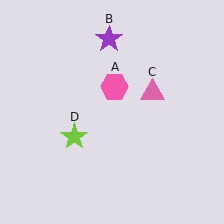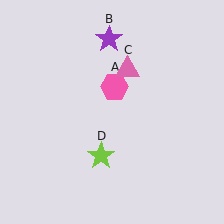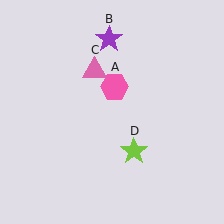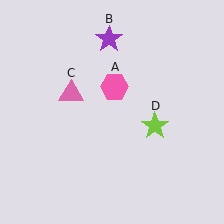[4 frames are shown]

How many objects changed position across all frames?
2 objects changed position: pink triangle (object C), lime star (object D).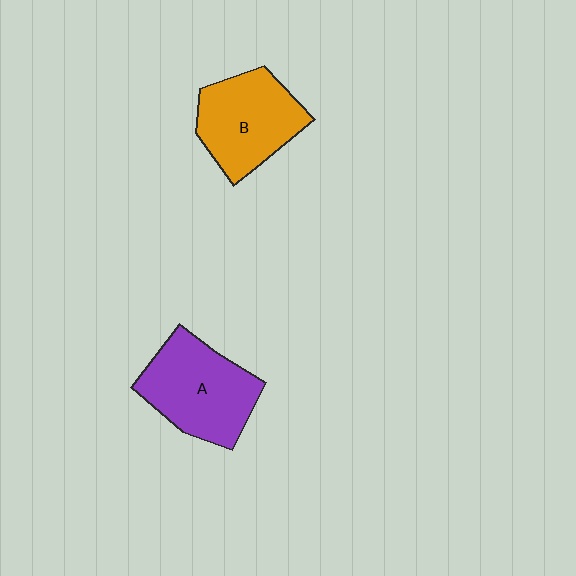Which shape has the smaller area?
Shape B (orange).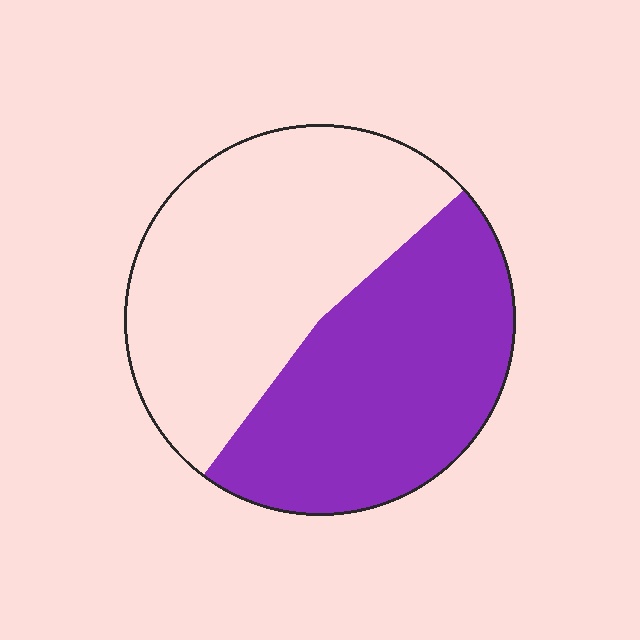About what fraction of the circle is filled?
About one half (1/2).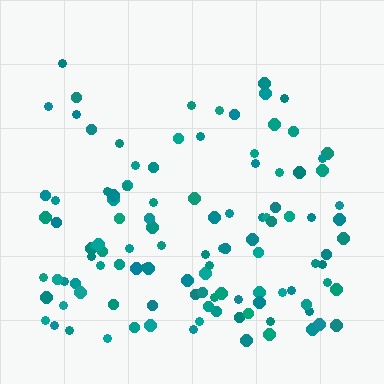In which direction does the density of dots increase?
From top to bottom, with the bottom side densest.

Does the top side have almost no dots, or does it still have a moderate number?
Still a moderate number, just noticeably fewer than the bottom.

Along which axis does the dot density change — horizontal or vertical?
Vertical.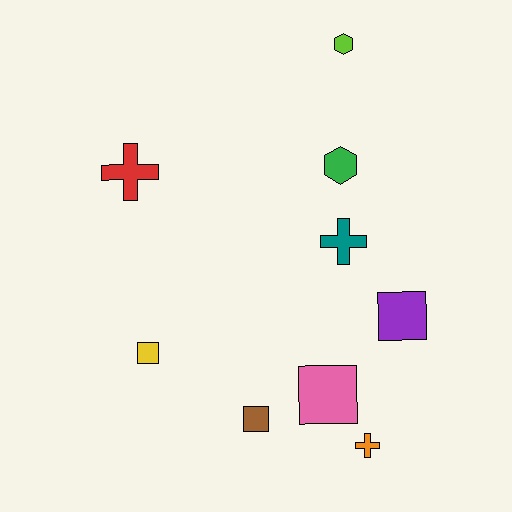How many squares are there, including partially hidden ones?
There are 4 squares.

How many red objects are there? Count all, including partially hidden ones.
There is 1 red object.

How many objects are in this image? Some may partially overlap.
There are 9 objects.